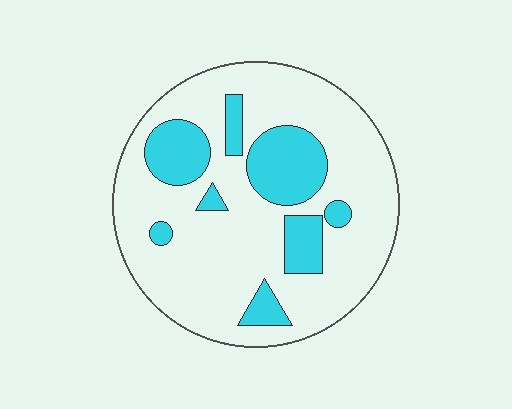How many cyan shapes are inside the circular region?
8.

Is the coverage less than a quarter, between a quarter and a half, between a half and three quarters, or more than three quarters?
Less than a quarter.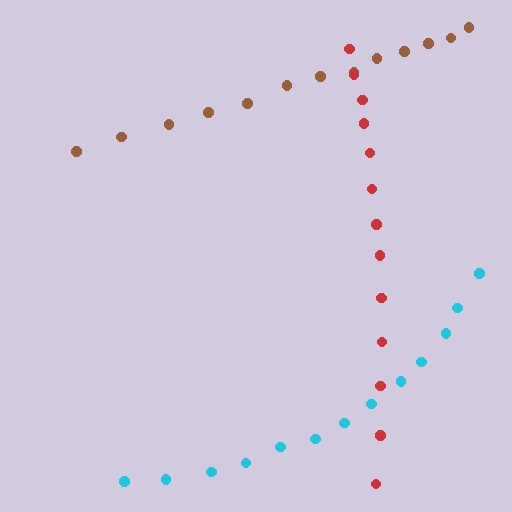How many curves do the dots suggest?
There are 3 distinct paths.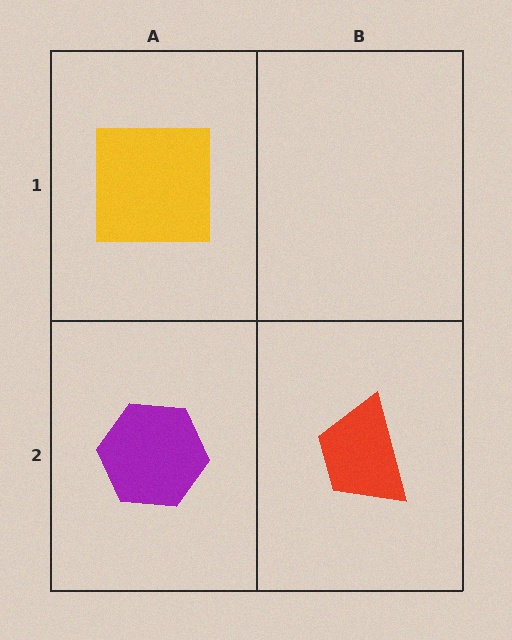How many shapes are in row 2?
2 shapes.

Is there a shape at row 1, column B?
No, that cell is empty.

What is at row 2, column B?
A red trapezoid.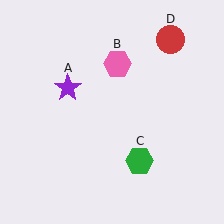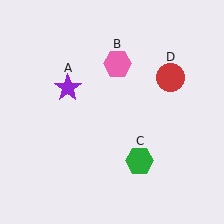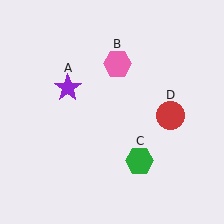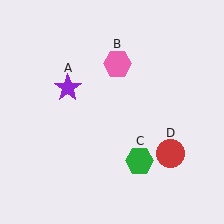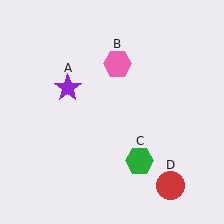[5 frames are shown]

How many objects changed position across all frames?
1 object changed position: red circle (object D).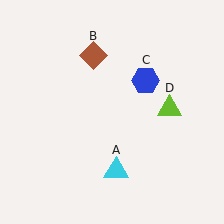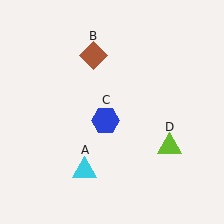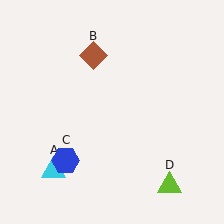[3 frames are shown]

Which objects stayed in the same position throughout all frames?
Brown diamond (object B) remained stationary.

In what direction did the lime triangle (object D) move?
The lime triangle (object D) moved down.